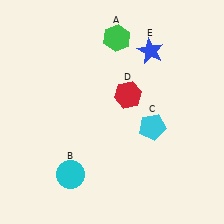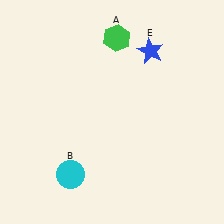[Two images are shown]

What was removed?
The red hexagon (D), the cyan pentagon (C) were removed in Image 2.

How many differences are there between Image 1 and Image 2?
There are 2 differences between the two images.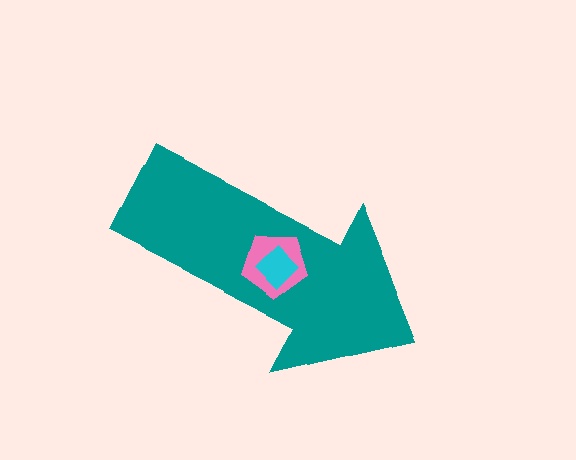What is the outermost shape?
The teal arrow.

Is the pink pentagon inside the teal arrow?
Yes.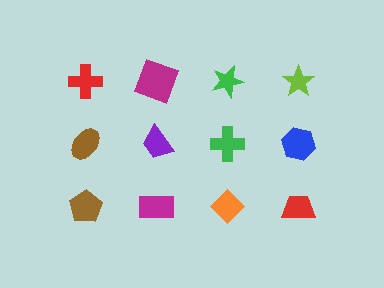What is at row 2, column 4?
A blue hexagon.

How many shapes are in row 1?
4 shapes.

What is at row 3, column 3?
An orange diamond.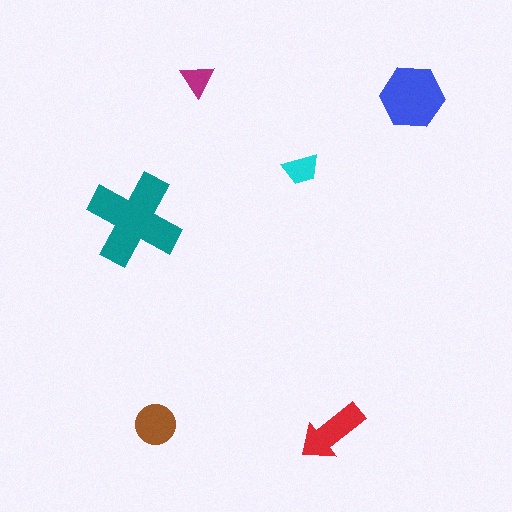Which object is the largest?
The teal cross.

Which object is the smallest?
The magenta triangle.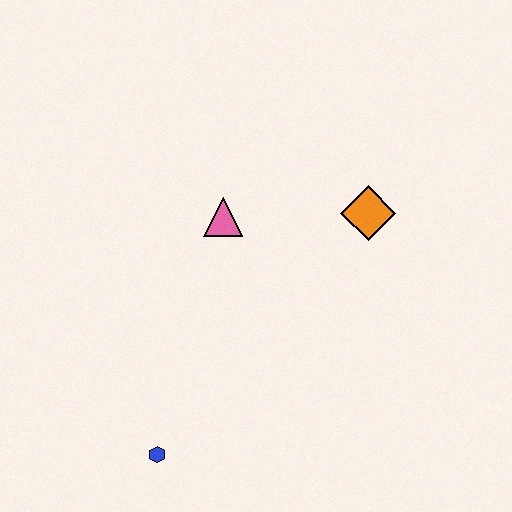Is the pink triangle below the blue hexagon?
No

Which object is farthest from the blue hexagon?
The orange diamond is farthest from the blue hexagon.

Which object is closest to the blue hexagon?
The pink triangle is closest to the blue hexagon.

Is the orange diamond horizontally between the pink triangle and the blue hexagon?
No